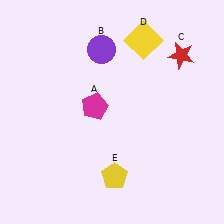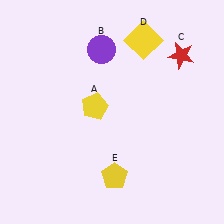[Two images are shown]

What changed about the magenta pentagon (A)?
In Image 1, A is magenta. In Image 2, it changed to yellow.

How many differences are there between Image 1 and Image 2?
There is 1 difference between the two images.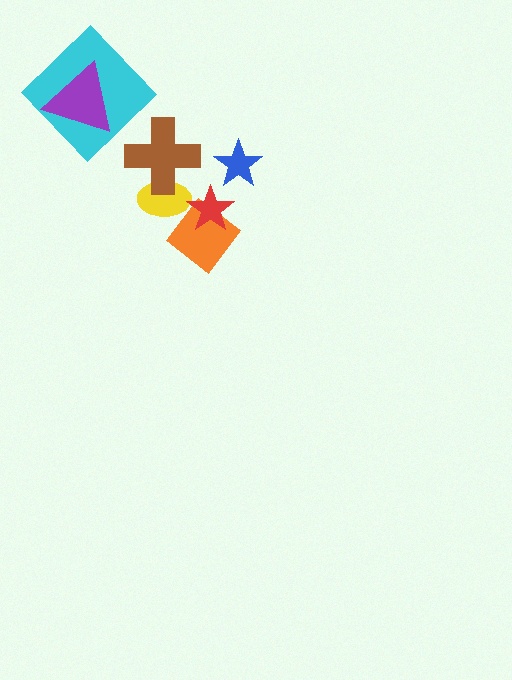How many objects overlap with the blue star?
0 objects overlap with the blue star.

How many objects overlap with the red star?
1 object overlaps with the red star.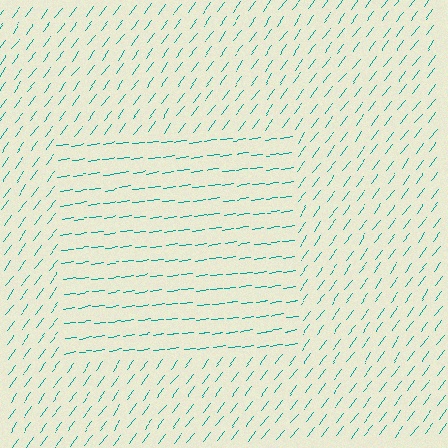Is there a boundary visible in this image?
Yes, there is a texture boundary formed by a change in line orientation.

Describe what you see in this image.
The image is filled with small teal line segments. A rectangle region in the image has lines oriented differently from the surrounding lines, creating a visible texture boundary.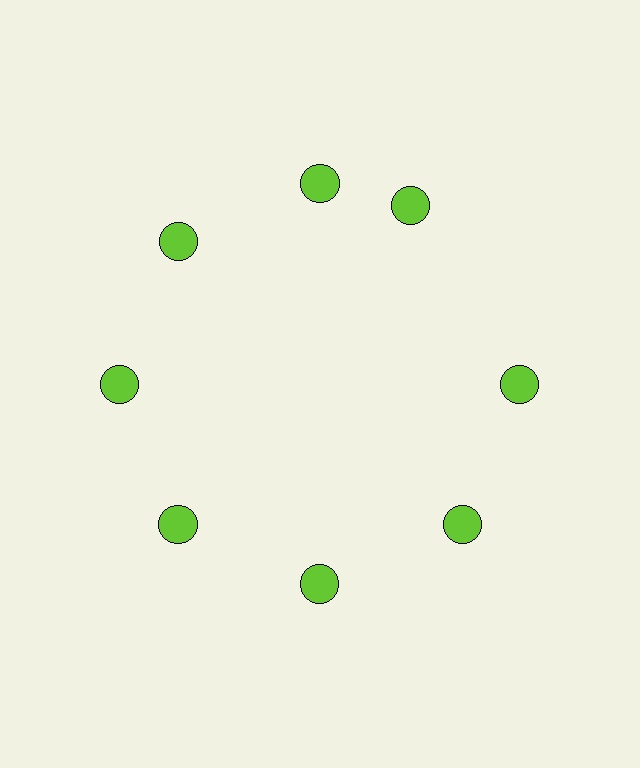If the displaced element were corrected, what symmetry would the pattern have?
It would have 8-fold rotational symmetry — the pattern would map onto itself every 45 degrees.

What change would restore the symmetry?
The symmetry would be restored by rotating it back into even spacing with its neighbors so that all 8 circles sit at equal angles and equal distance from the center.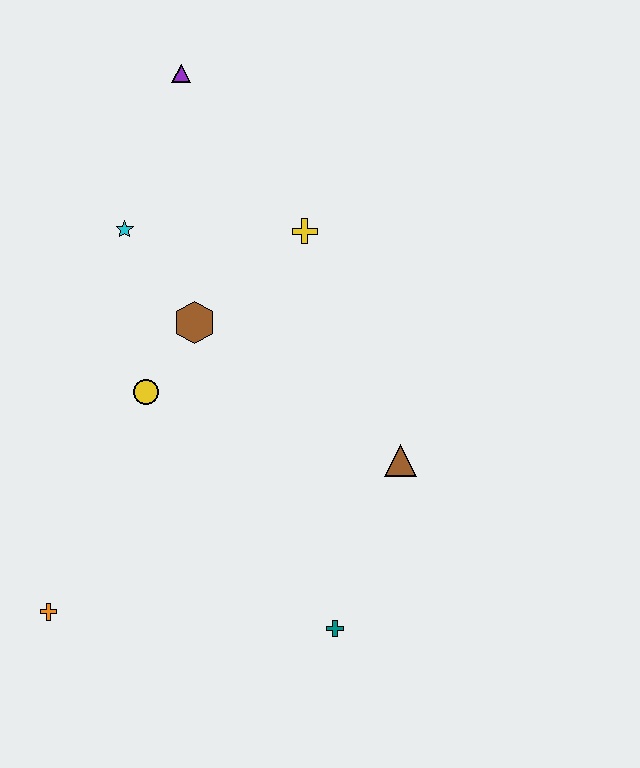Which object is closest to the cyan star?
The brown hexagon is closest to the cyan star.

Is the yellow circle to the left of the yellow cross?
Yes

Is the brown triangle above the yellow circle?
No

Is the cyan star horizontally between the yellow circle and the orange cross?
Yes